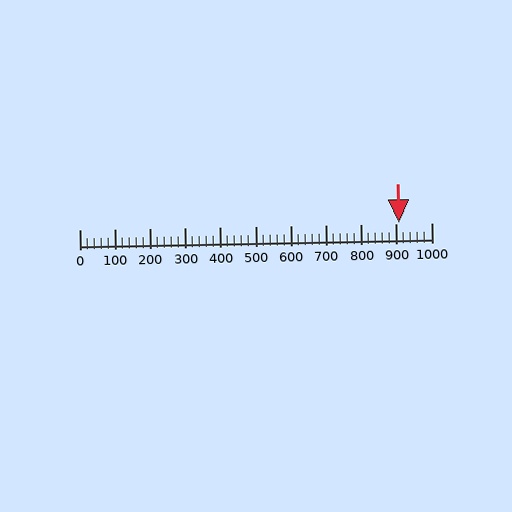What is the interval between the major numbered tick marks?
The major tick marks are spaced 100 units apart.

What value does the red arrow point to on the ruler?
The red arrow points to approximately 908.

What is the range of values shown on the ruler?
The ruler shows values from 0 to 1000.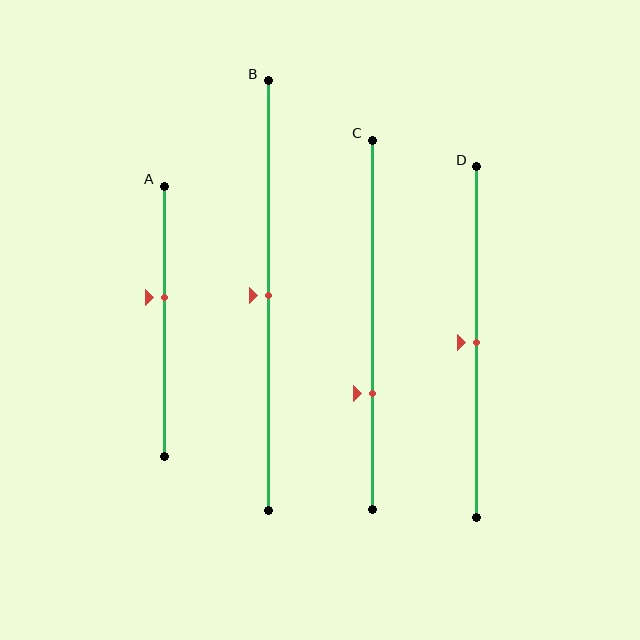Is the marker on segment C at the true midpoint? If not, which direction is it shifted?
No, the marker on segment C is shifted downward by about 19% of the segment length.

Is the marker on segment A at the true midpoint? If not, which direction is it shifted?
No, the marker on segment A is shifted upward by about 9% of the segment length.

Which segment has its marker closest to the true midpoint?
Segment B has its marker closest to the true midpoint.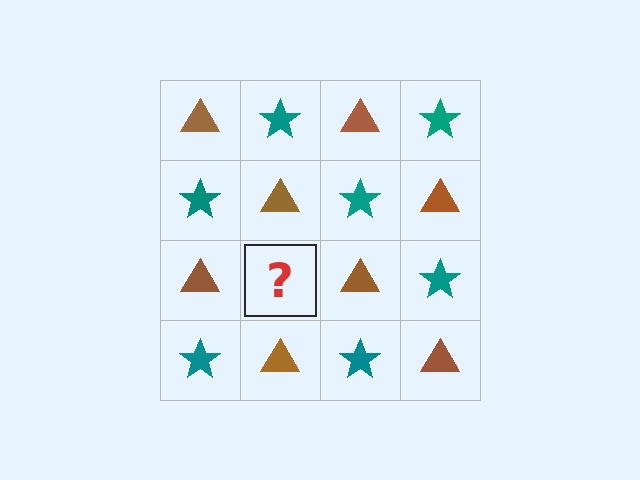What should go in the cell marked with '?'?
The missing cell should contain a teal star.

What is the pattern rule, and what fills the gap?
The rule is that it alternates brown triangle and teal star in a checkerboard pattern. The gap should be filled with a teal star.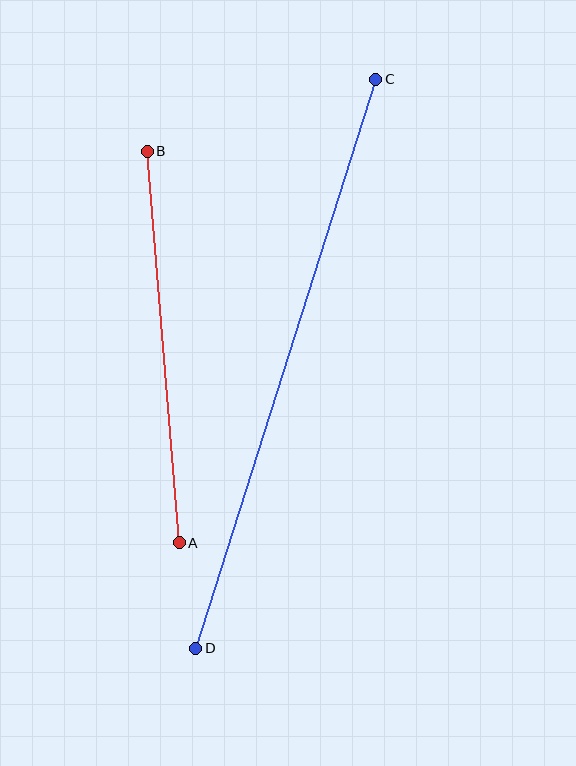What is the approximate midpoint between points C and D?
The midpoint is at approximately (286, 364) pixels.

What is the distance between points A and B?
The distance is approximately 393 pixels.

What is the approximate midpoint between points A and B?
The midpoint is at approximately (163, 347) pixels.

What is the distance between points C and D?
The distance is approximately 597 pixels.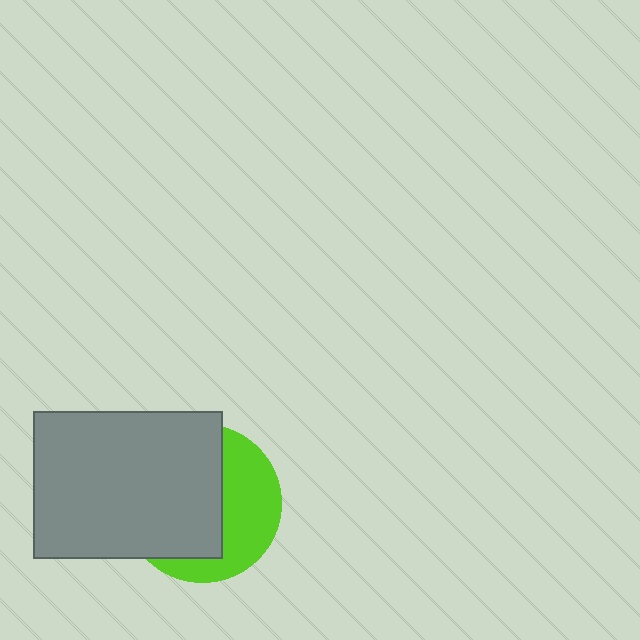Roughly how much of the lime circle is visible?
A small part of it is visible (roughly 40%).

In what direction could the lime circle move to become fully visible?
The lime circle could move right. That would shift it out from behind the gray rectangle entirely.